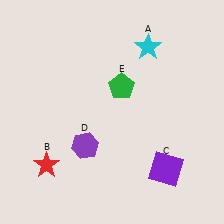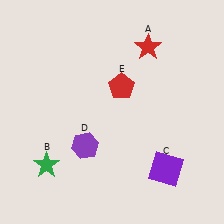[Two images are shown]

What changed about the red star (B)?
In Image 1, B is red. In Image 2, it changed to green.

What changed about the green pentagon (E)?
In Image 1, E is green. In Image 2, it changed to red.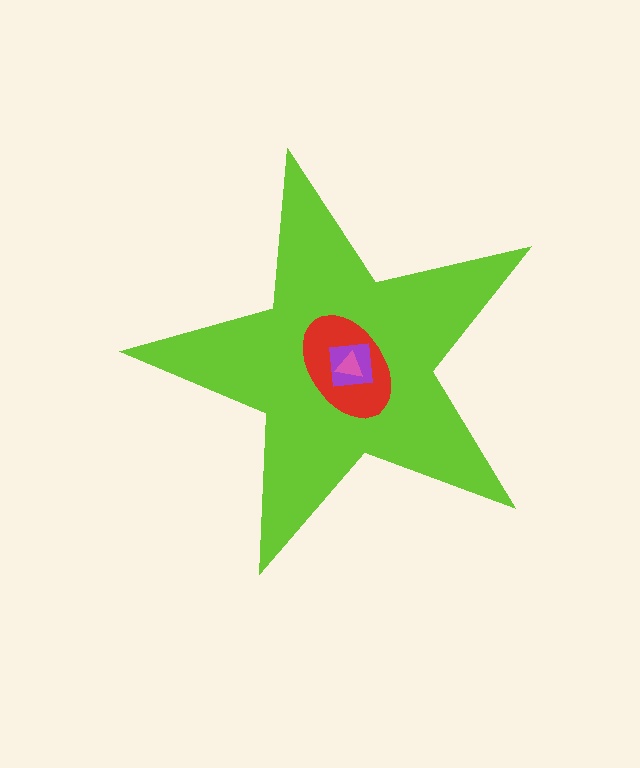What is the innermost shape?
The pink triangle.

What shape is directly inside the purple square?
The pink triangle.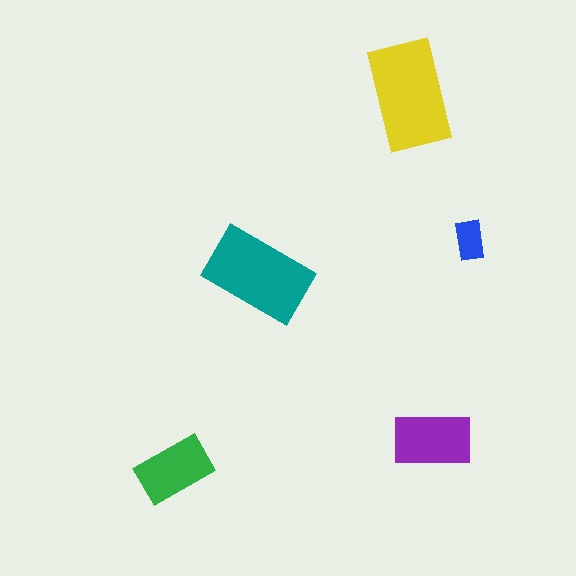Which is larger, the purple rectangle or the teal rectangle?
The teal one.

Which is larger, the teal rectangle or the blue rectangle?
The teal one.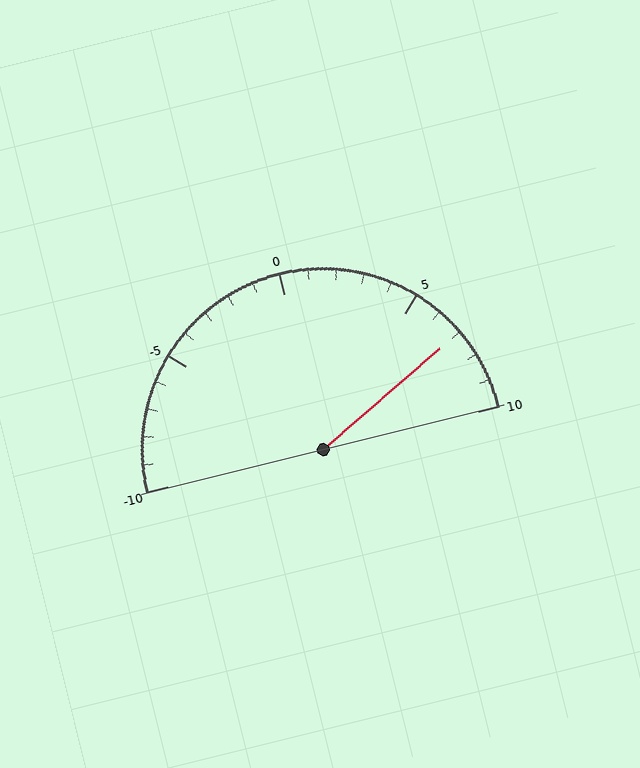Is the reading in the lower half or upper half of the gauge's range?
The reading is in the upper half of the range (-10 to 10).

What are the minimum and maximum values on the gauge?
The gauge ranges from -10 to 10.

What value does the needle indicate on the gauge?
The needle indicates approximately 7.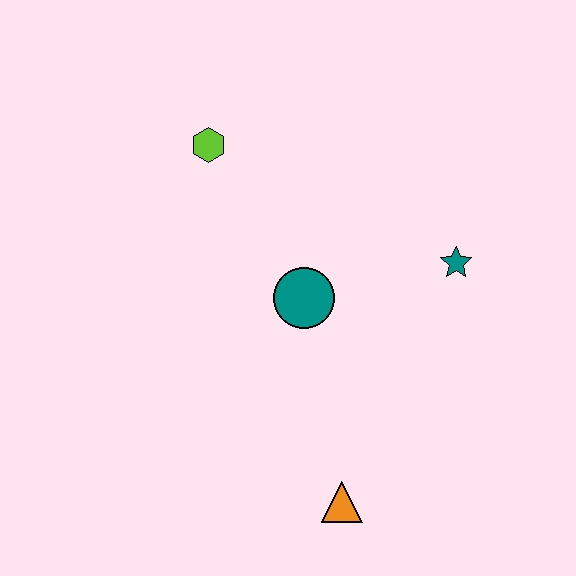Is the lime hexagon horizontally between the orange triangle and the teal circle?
No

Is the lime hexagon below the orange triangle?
No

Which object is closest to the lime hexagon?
The teal circle is closest to the lime hexagon.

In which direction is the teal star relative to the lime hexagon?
The teal star is to the right of the lime hexagon.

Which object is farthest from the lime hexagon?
The orange triangle is farthest from the lime hexagon.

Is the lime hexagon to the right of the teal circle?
No